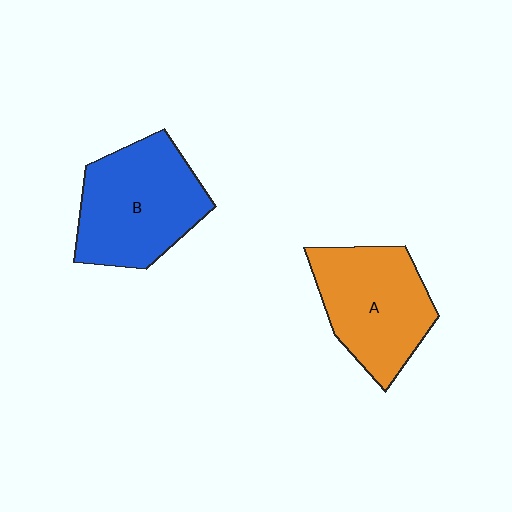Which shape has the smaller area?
Shape A (orange).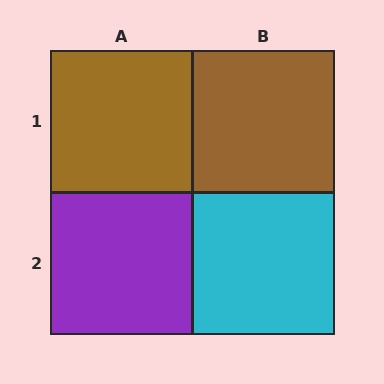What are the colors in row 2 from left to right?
Purple, cyan.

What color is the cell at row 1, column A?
Brown.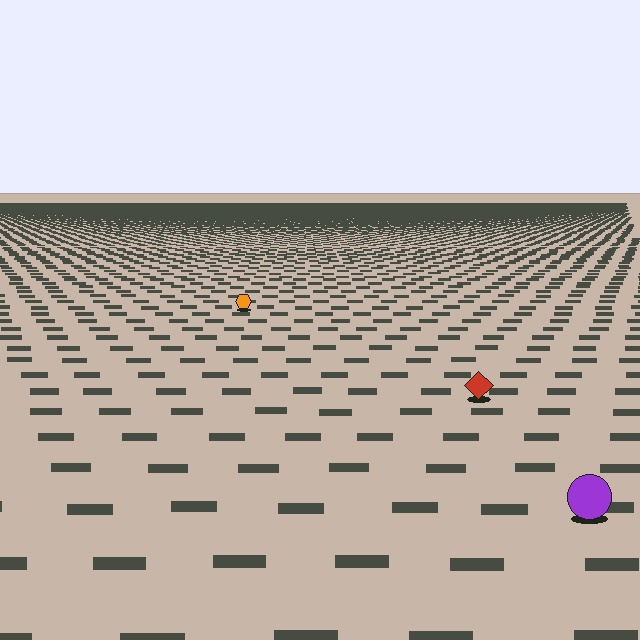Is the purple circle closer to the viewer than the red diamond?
Yes. The purple circle is closer — you can tell from the texture gradient: the ground texture is coarser near it.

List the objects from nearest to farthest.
From nearest to farthest: the purple circle, the red diamond, the orange hexagon.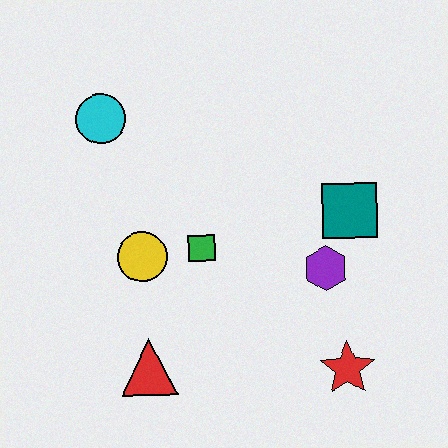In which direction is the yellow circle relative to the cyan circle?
The yellow circle is below the cyan circle.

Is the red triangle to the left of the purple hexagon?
Yes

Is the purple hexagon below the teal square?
Yes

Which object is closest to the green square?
The yellow circle is closest to the green square.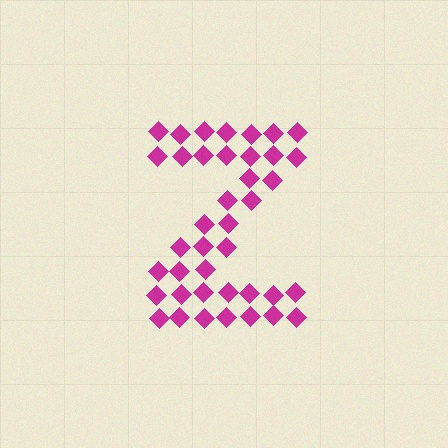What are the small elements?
The small elements are diamonds.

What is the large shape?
The large shape is the letter Z.